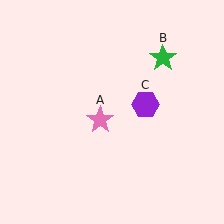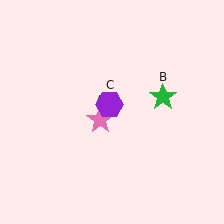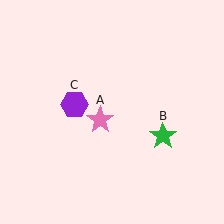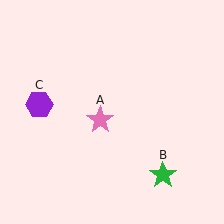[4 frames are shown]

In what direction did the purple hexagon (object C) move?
The purple hexagon (object C) moved left.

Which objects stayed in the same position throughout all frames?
Pink star (object A) remained stationary.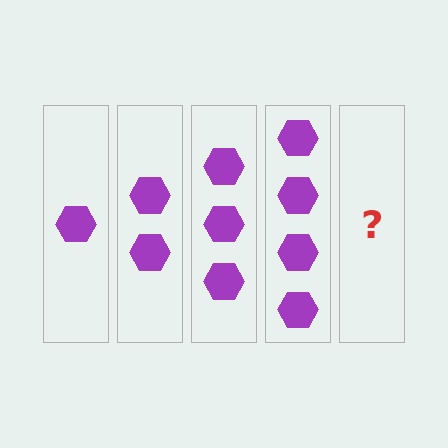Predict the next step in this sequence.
The next step is 5 hexagons.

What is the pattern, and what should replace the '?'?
The pattern is that each step adds one more hexagon. The '?' should be 5 hexagons.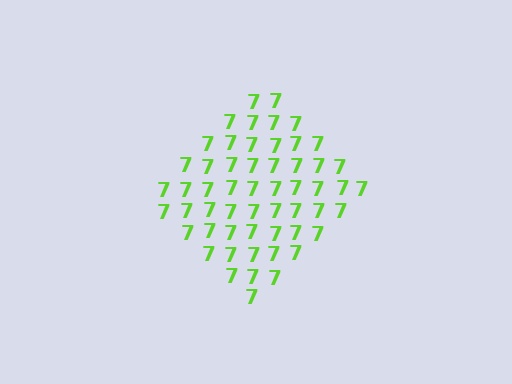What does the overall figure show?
The overall figure shows a diamond.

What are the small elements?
The small elements are digit 7's.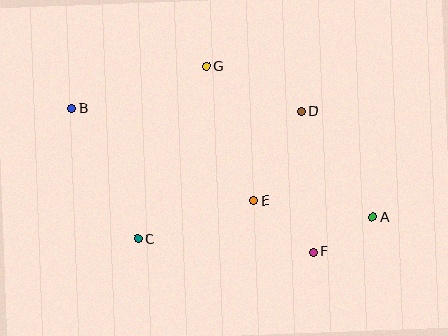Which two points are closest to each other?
Points A and F are closest to each other.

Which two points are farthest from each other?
Points A and B are farthest from each other.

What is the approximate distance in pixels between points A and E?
The distance between A and E is approximately 120 pixels.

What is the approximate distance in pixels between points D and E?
The distance between D and E is approximately 101 pixels.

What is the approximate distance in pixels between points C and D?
The distance between C and D is approximately 207 pixels.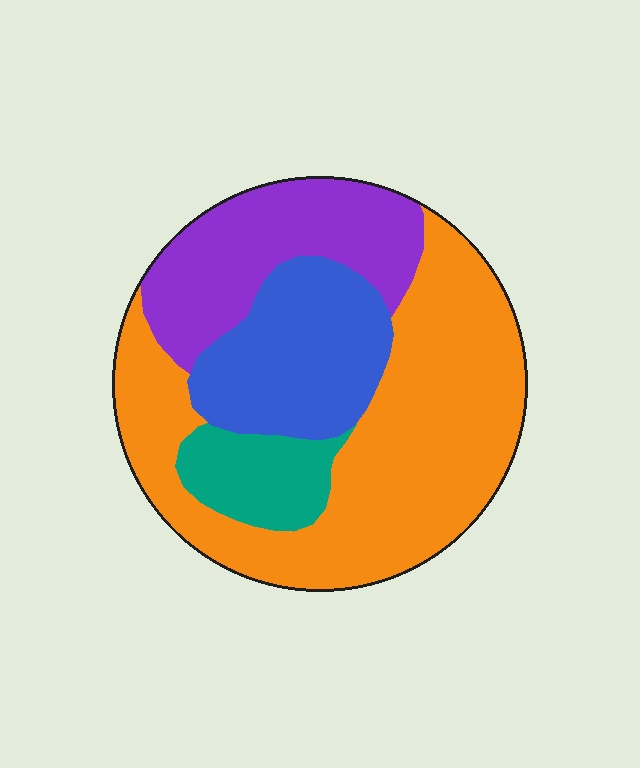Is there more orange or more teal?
Orange.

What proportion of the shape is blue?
Blue takes up about one fifth (1/5) of the shape.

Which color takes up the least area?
Teal, at roughly 10%.